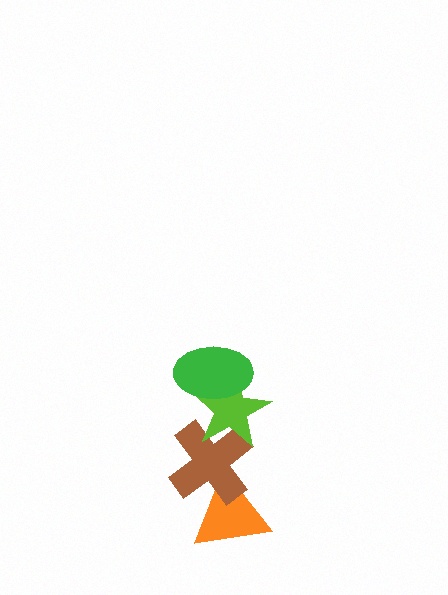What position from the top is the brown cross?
The brown cross is 3rd from the top.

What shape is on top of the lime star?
The green ellipse is on top of the lime star.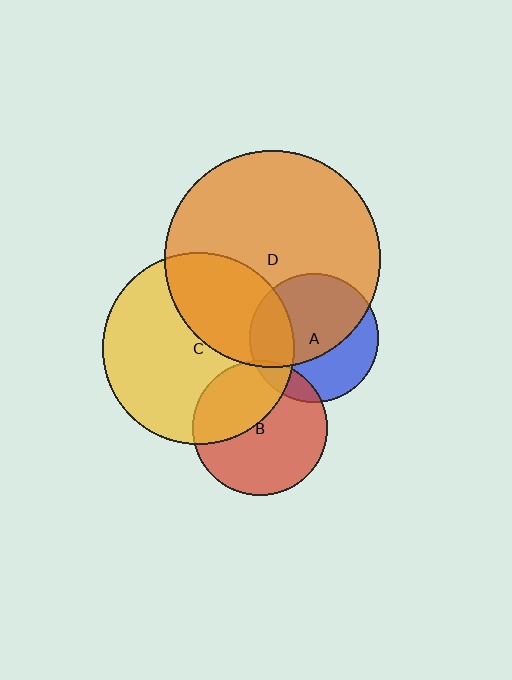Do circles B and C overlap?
Yes.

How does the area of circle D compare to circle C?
Approximately 1.3 times.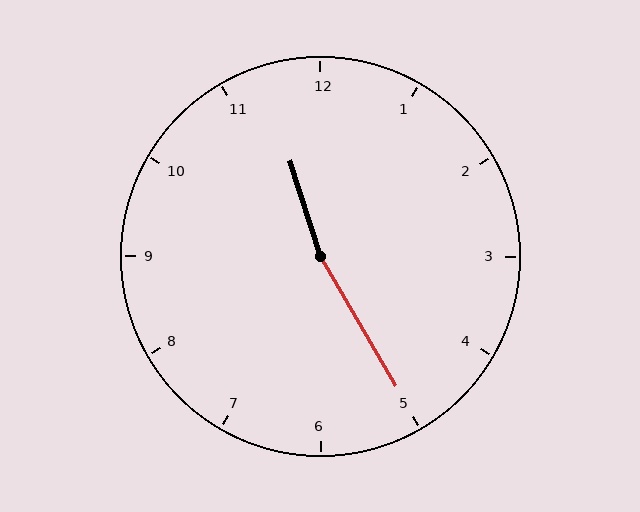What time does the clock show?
11:25.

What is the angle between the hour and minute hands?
Approximately 168 degrees.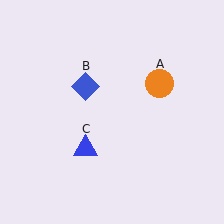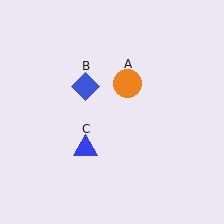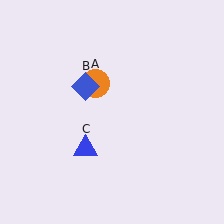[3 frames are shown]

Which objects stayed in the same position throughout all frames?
Blue diamond (object B) and blue triangle (object C) remained stationary.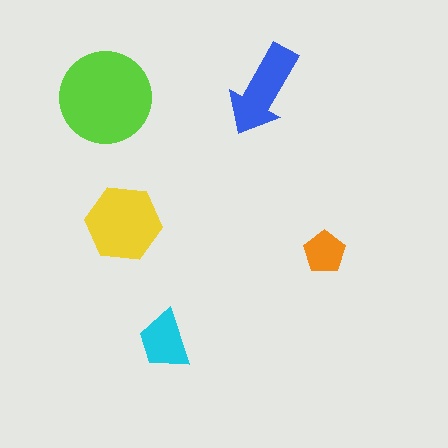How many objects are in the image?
There are 5 objects in the image.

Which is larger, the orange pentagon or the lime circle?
The lime circle.